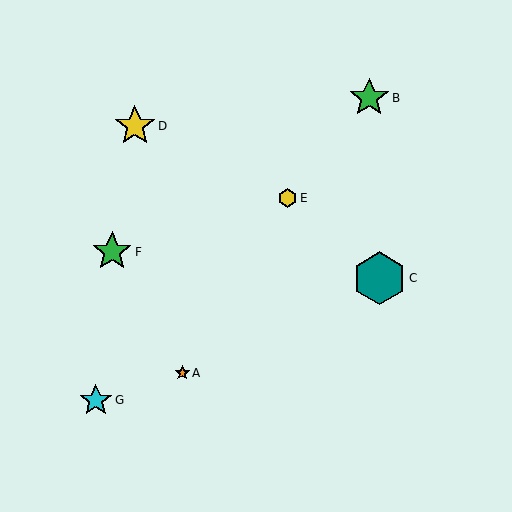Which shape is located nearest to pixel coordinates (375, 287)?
The teal hexagon (labeled C) at (379, 278) is nearest to that location.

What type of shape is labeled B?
Shape B is a green star.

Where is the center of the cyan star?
The center of the cyan star is at (96, 400).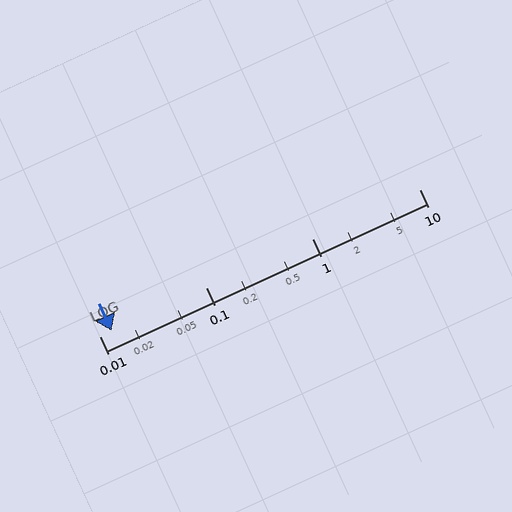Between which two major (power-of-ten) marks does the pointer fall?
The pointer is between 0.01 and 0.1.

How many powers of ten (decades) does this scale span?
The scale spans 3 decades, from 0.01 to 10.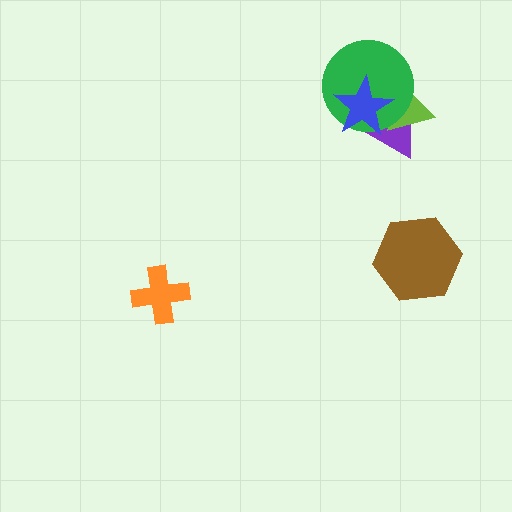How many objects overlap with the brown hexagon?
0 objects overlap with the brown hexagon.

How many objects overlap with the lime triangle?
3 objects overlap with the lime triangle.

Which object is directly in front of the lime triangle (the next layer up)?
The green circle is directly in front of the lime triangle.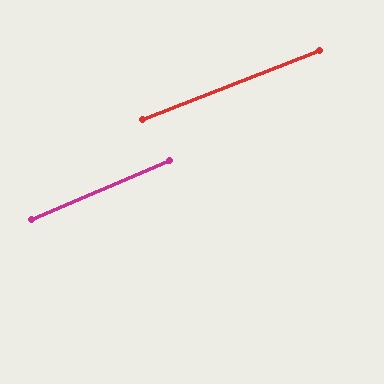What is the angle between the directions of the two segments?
Approximately 2 degrees.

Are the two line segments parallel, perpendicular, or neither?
Parallel — their directions differ by only 1.8°.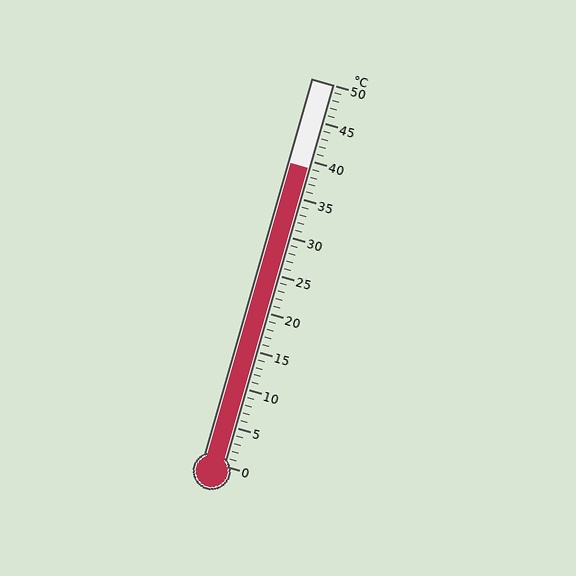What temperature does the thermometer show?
The thermometer shows approximately 39°C.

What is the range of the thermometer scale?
The thermometer scale ranges from 0°C to 50°C.